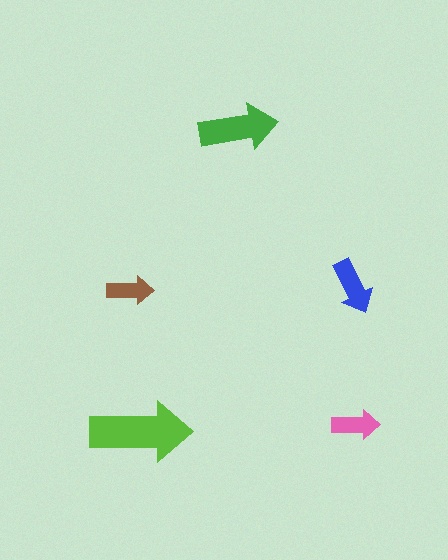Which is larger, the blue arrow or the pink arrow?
The blue one.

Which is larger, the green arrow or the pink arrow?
The green one.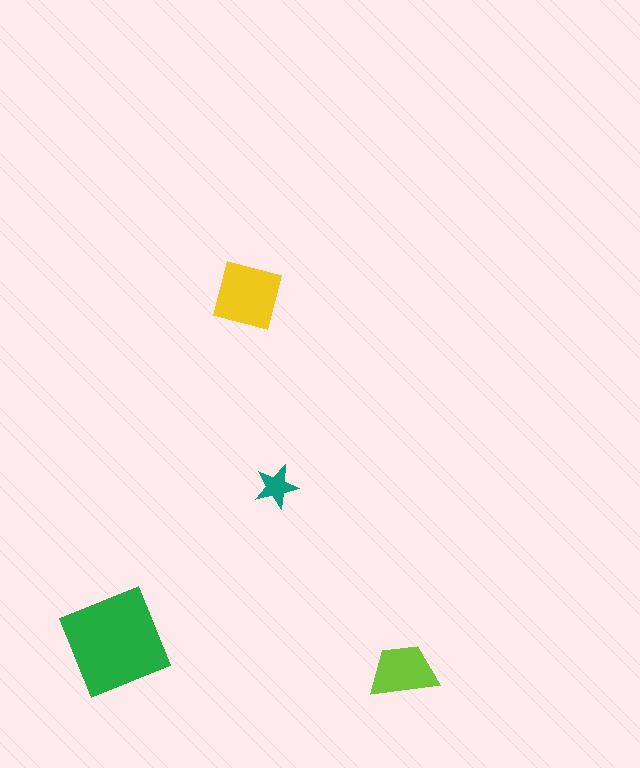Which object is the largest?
The green square.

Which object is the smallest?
The teal star.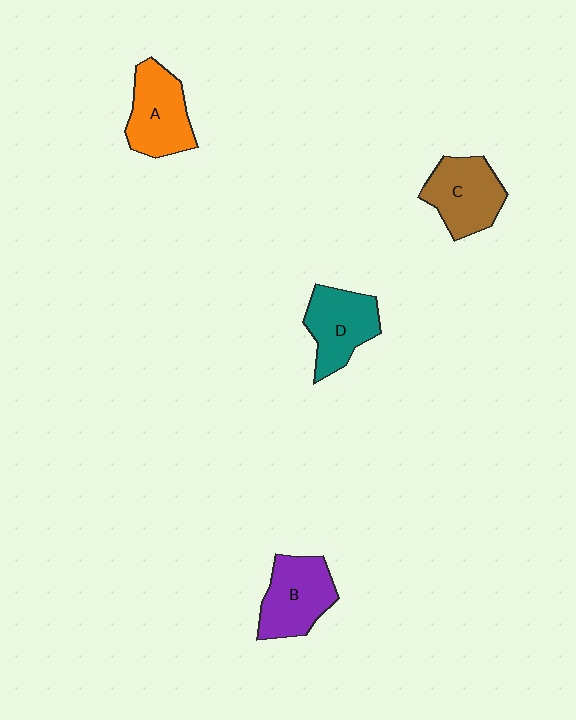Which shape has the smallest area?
Shape D (teal).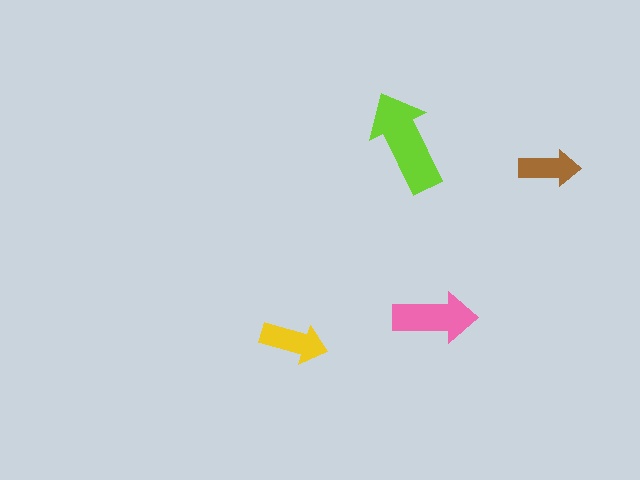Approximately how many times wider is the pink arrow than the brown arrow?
About 1.5 times wider.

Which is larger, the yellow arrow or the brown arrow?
The yellow one.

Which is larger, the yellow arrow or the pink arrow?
The pink one.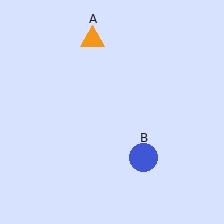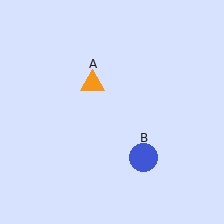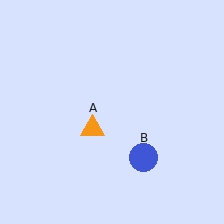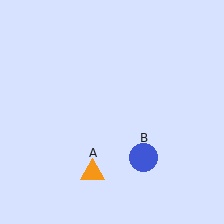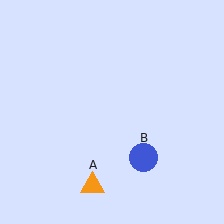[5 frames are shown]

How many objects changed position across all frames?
1 object changed position: orange triangle (object A).